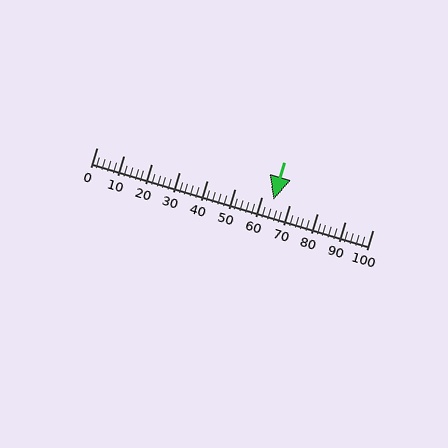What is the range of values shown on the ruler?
The ruler shows values from 0 to 100.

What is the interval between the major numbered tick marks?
The major tick marks are spaced 10 units apart.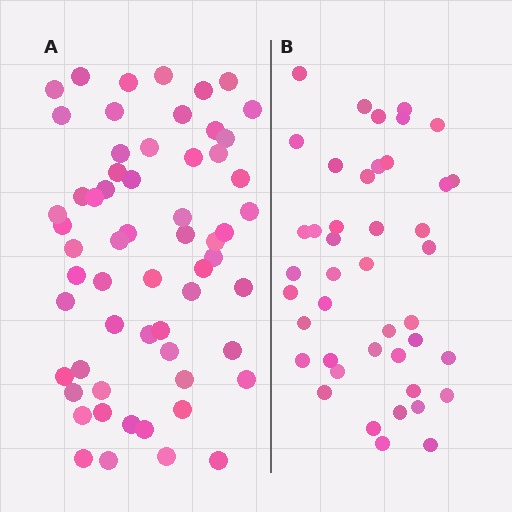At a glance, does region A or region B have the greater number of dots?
Region A (the left region) has more dots.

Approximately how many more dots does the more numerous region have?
Region A has approximately 15 more dots than region B.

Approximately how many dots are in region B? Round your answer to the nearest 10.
About 40 dots. (The exact count is 43, which rounds to 40.)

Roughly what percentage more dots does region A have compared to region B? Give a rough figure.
About 40% more.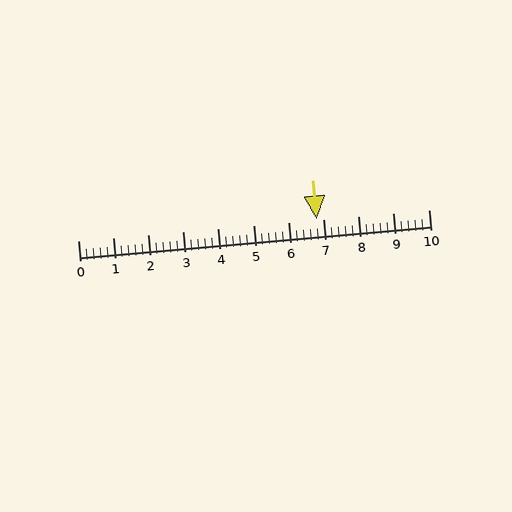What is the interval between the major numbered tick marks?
The major tick marks are spaced 1 units apart.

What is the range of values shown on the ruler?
The ruler shows values from 0 to 10.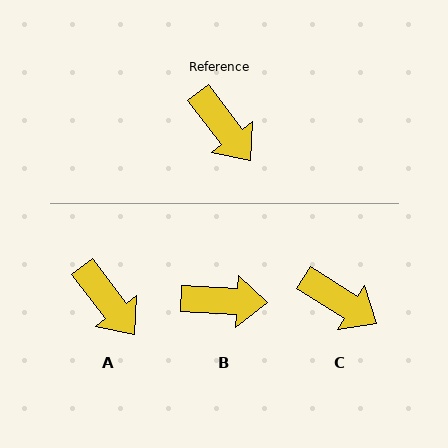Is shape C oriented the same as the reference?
No, it is off by about 21 degrees.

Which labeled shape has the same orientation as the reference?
A.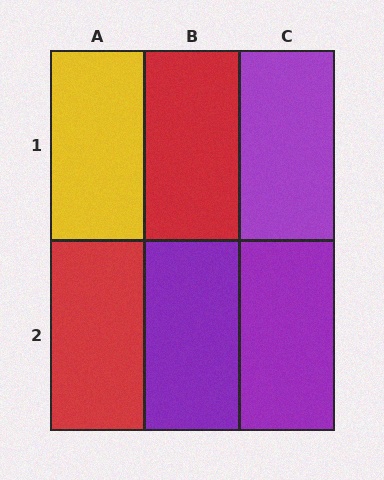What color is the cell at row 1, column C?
Purple.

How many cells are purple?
3 cells are purple.